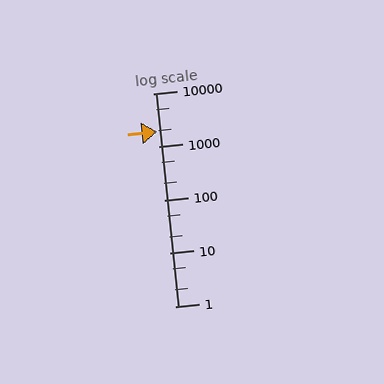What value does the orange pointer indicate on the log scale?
The pointer indicates approximately 1900.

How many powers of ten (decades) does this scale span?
The scale spans 4 decades, from 1 to 10000.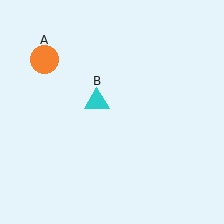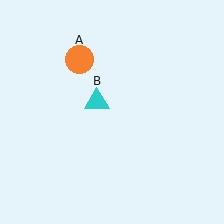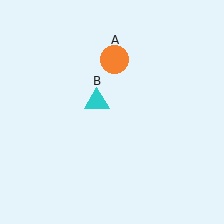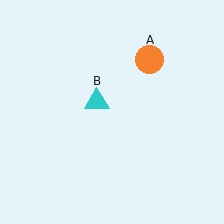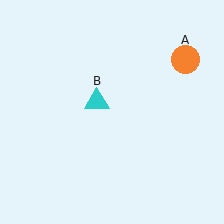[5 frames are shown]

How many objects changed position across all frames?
1 object changed position: orange circle (object A).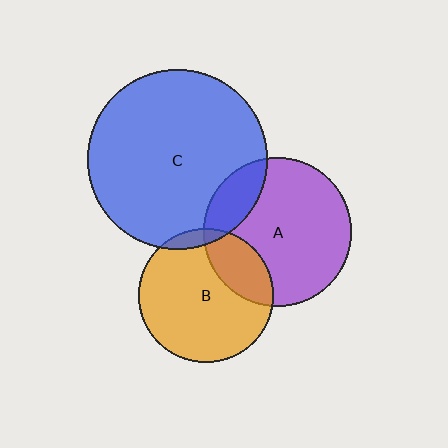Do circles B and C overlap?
Yes.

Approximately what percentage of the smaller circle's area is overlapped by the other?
Approximately 5%.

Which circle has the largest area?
Circle C (blue).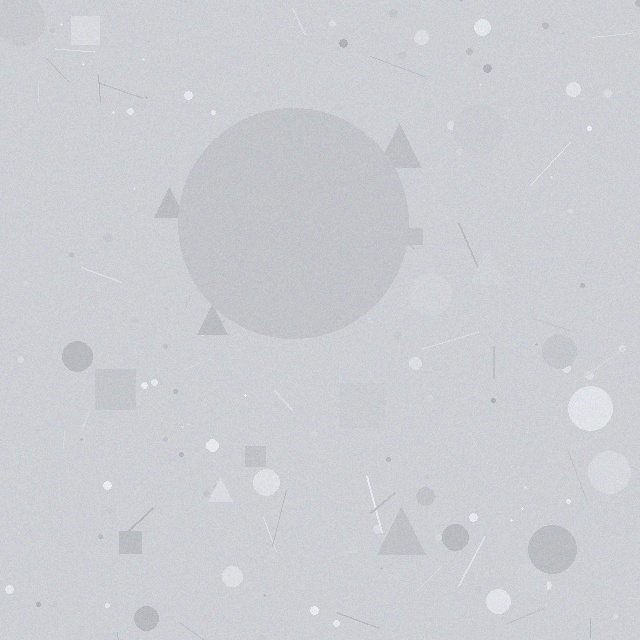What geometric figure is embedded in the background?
A circle is embedded in the background.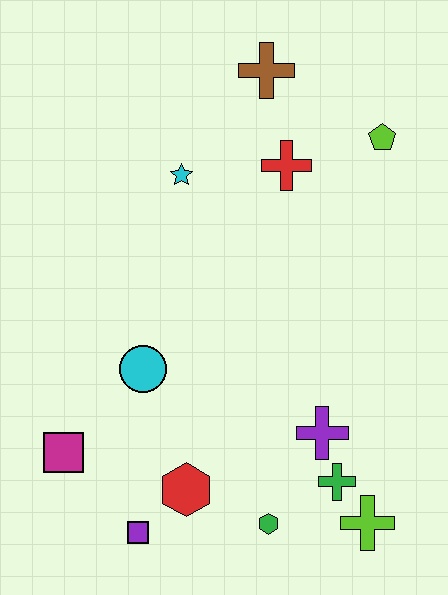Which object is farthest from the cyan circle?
The lime pentagon is farthest from the cyan circle.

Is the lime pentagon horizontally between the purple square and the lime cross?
No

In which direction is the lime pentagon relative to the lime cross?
The lime pentagon is above the lime cross.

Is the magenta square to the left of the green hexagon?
Yes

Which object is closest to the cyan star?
The red cross is closest to the cyan star.